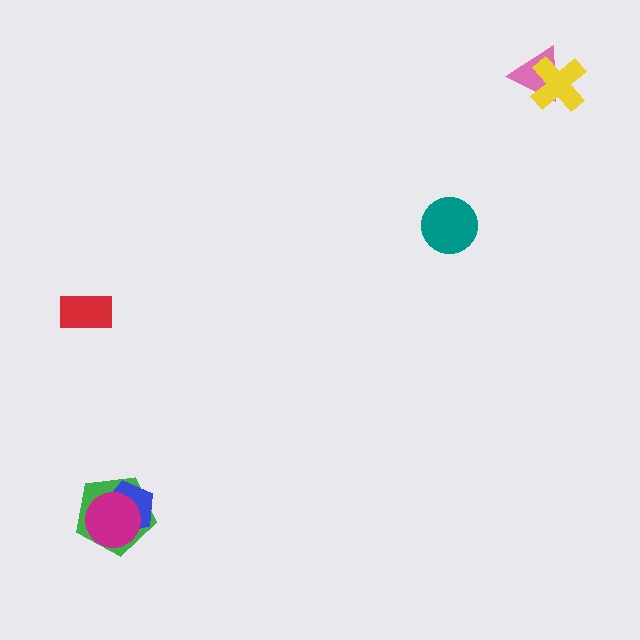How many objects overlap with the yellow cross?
1 object overlaps with the yellow cross.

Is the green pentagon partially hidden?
Yes, it is partially covered by another shape.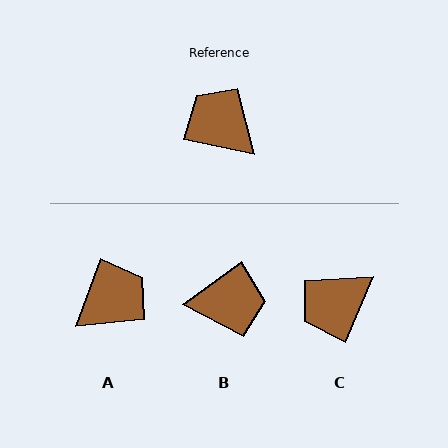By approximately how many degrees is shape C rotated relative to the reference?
Approximately 79 degrees counter-clockwise.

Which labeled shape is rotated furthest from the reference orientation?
B, about 132 degrees away.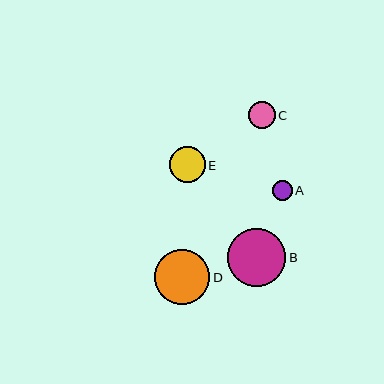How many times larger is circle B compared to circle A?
Circle B is approximately 3.0 times the size of circle A.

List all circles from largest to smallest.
From largest to smallest: B, D, E, C, A.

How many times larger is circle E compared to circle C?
Circle E is approximately 1.3 times the size of circle C.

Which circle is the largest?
Circle B is the largest with a size of approximately 58 pixels.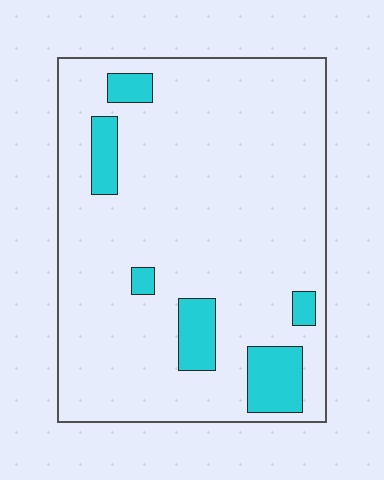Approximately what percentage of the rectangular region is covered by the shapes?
Approximately 10%.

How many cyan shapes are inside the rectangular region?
6.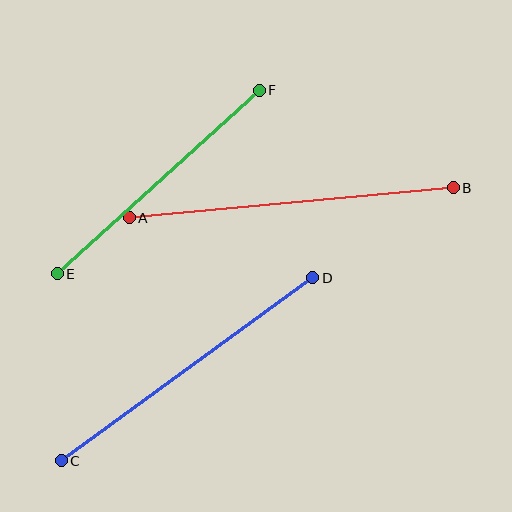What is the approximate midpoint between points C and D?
The midpoint is at approximately (187, 369) pixels.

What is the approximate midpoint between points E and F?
The midpoint is at approximately (158, 182) pixels.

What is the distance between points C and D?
The distance is approximately 311 pixels.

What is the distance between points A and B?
The distance is approximately 326 pixels.